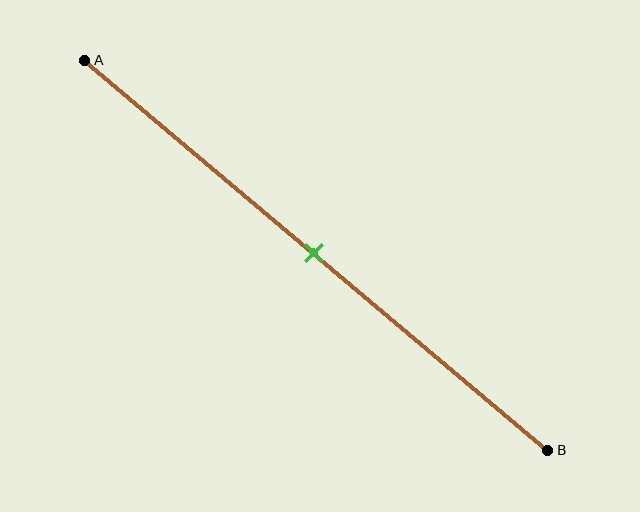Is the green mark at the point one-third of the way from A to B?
No, the mark is at about 50% from A, not at the 33% one-third point.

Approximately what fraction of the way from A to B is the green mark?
The green mark is approximately 50% of the way from A to B.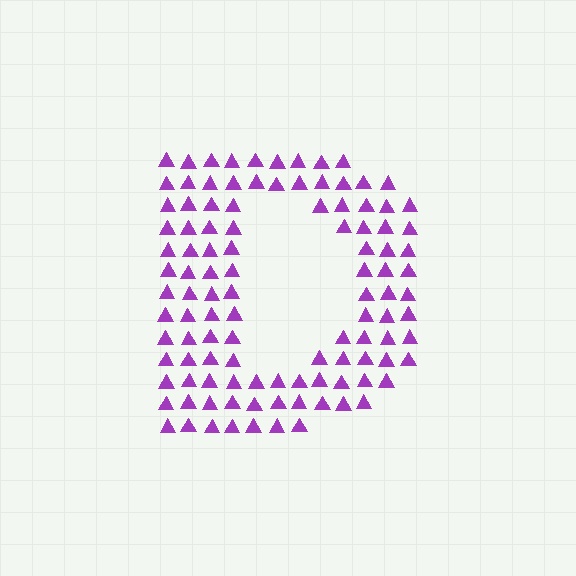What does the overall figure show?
The overall figure shows the letter D.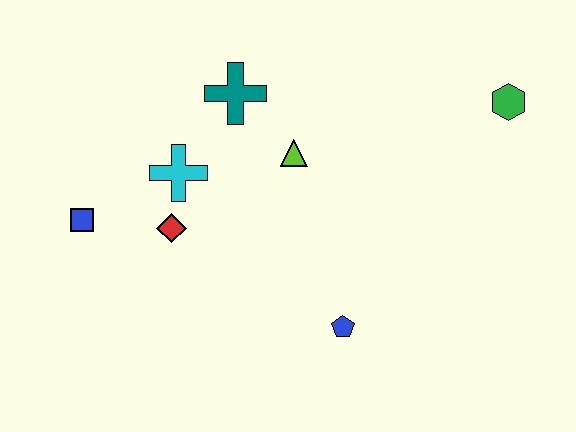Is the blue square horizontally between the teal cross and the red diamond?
No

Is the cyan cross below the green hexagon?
Yes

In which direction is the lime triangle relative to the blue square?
The lime triangle is to the right of the blue square.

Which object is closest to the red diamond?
The cyan cross is closest to the red diamond.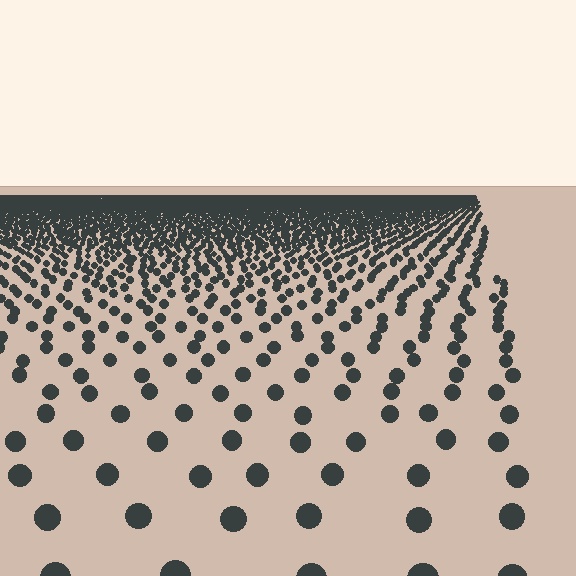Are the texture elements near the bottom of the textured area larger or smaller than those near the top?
Larger. Near the bottom, elements are closer to the viewer and appear at a bigger on-screen size.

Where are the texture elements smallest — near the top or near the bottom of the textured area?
Near the top.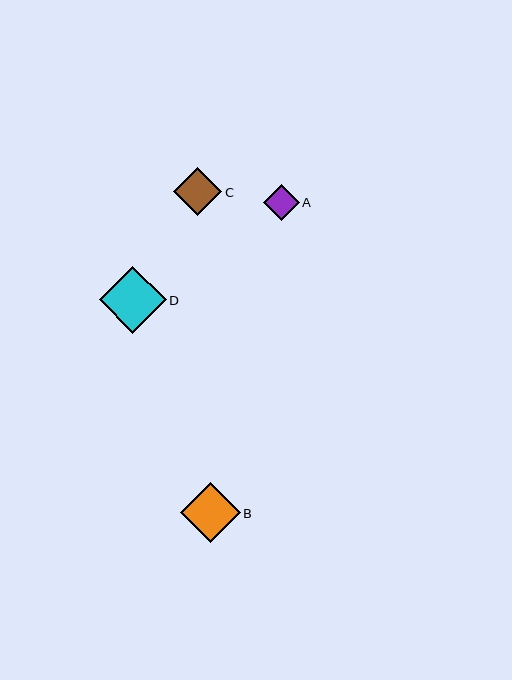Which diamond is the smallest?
Diamond A is the smallest with a size of approximately 36 pixels.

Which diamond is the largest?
Diamond D is the largest with a size of approximately 67 pixels.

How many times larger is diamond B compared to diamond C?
Diamond B is approximately 1.2 times the size of diamond C.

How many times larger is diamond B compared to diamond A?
Diamond B is approximately 1.7 times the size of diamond A.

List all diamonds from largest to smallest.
From largest to smallest: D, B, C, A.